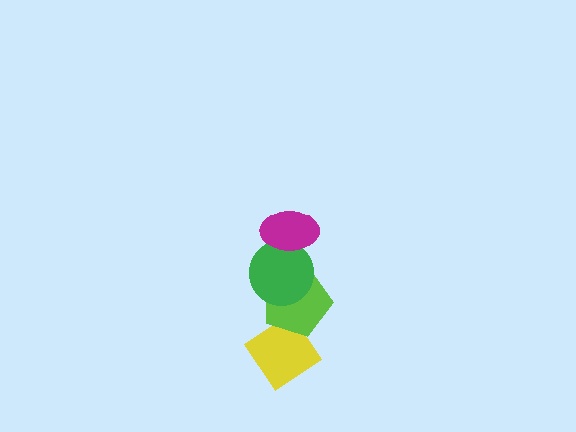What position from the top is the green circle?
The green circle is 2nd from the top.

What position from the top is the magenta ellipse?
The magenta ellipse is 1st from the top.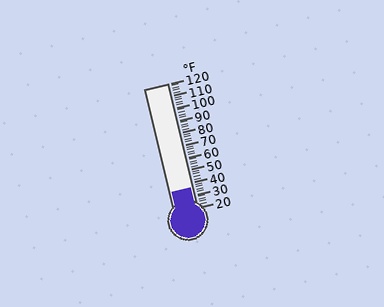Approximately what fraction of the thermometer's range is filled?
The thermometer is filled to approximately 15% of its range.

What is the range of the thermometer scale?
The thermometer scale ranges from 20°F to 120°F.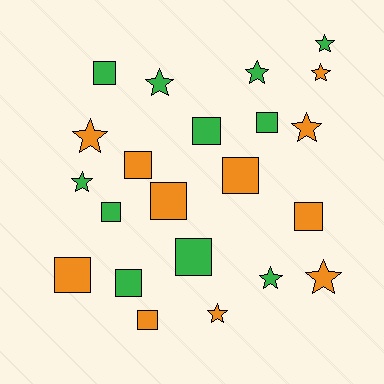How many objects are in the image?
There are 22 objects.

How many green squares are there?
There are 6 green squares.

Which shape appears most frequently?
Square, with 12 objects.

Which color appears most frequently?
Orange, with 11 objects.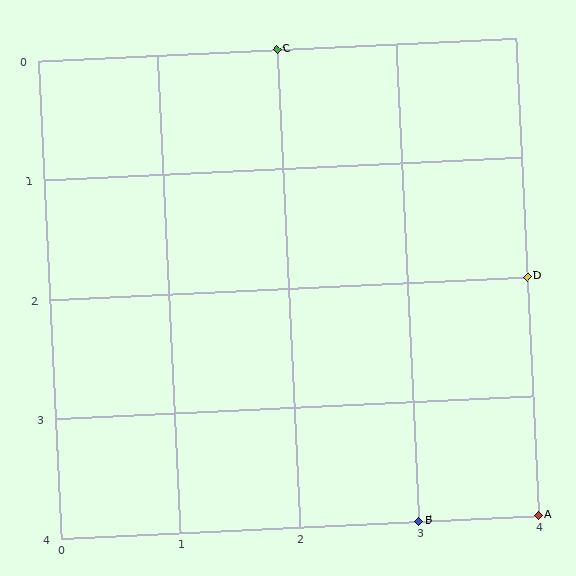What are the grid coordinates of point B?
Point B is at grid coordinates (3, 4).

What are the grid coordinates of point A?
Point A is at grid coordinates (4, 4).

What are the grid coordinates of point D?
Point D is at grid coordinates (4, 2).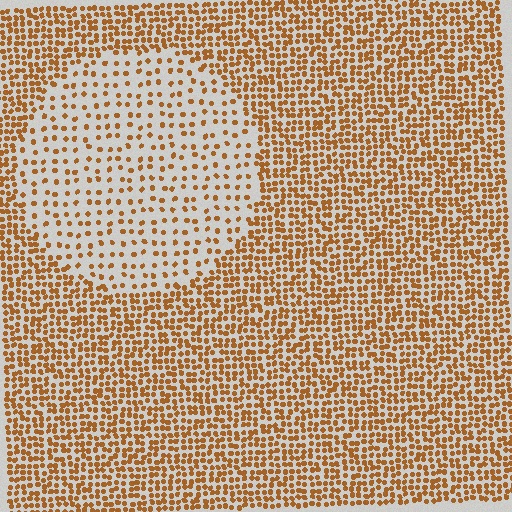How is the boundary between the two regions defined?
The boundary is defined by a change in element density (approximately 2.5x ratio). All elements are the same color, size, and shape.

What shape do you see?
I see a circle.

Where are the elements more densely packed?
The elements are more densely packed outside the circle boundary.